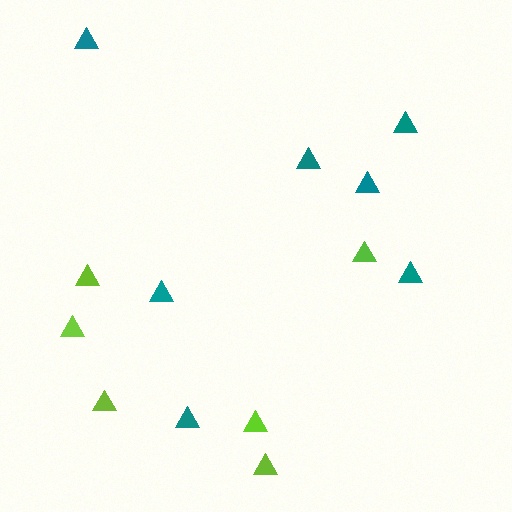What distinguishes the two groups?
There are 2 groups: one group of teal triangles (7) and one group of lime triangles (6).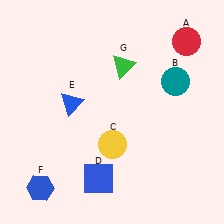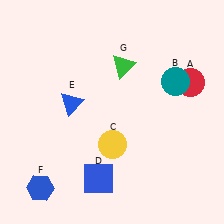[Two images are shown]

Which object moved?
The red circle (A) moved down.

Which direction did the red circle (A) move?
The red circle (A) moved down.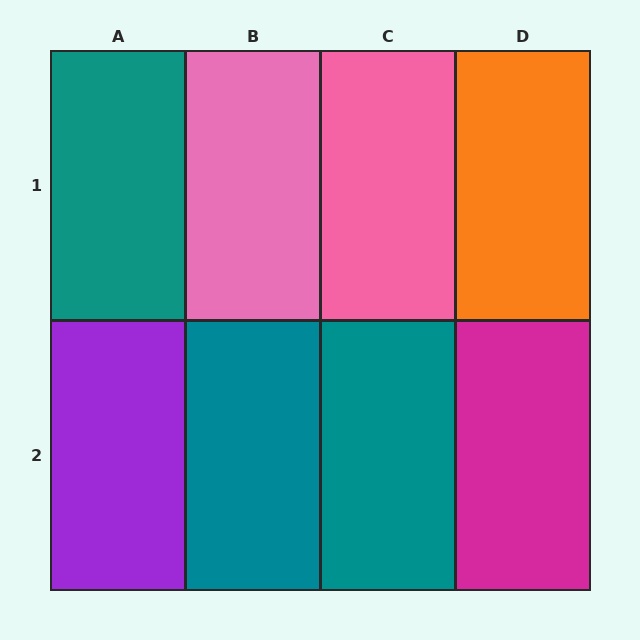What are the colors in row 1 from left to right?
Teal, pink, pink, orange.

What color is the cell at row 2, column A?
Purple.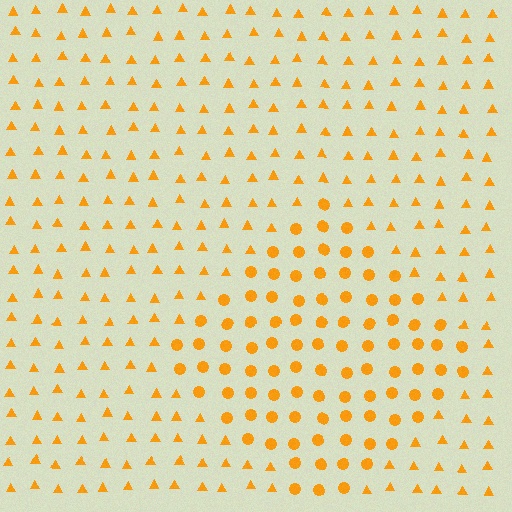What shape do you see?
I see a diamond.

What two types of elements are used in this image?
The image uses circles inside the diamond region and triangles outside it.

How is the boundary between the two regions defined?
The boundary is defined by a change in element shape: circles inside vs. triangles outside. All elements share the same color and spacing.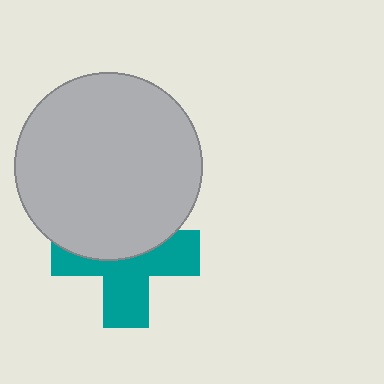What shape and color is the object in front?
The object in front is a light gray circle.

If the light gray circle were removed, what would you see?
You would see the complete teal cross.